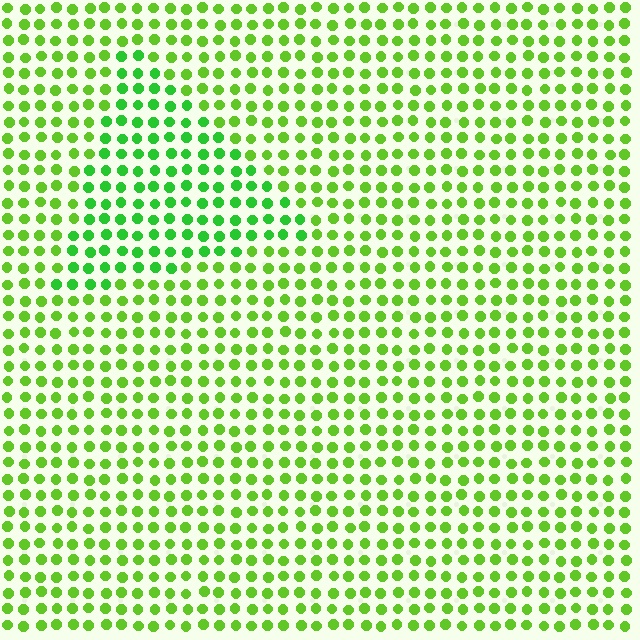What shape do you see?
I see a triangle.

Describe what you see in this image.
The image is filled with small lime elements in a uniform arrangement. A triangle-shaped region is visible where the elements are tinted to a slightly different hue, forming a subtle color boundary.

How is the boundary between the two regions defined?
The boundary is defined purely by a slight shift in hue (about 25 degrees). Spacing, size, and orientation are identical on both sides.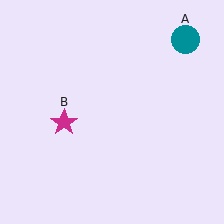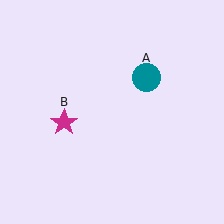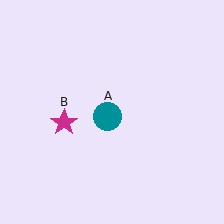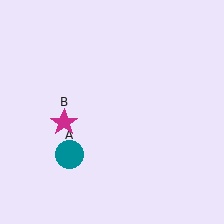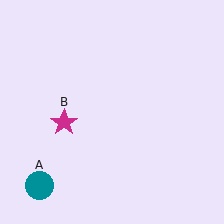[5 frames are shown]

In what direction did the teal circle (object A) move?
The teal circle (object A) moved down and to the left.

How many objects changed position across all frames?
1 object changed position: teal circle (object A).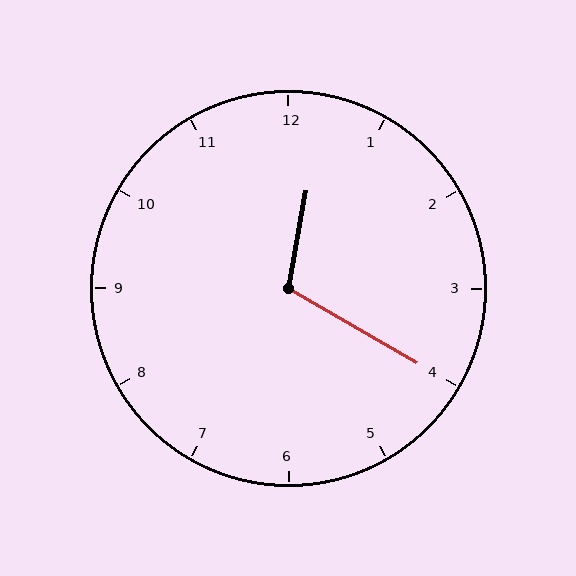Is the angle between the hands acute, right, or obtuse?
It is obtuse.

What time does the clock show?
12:20.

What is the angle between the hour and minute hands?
Approximately 110 degrees.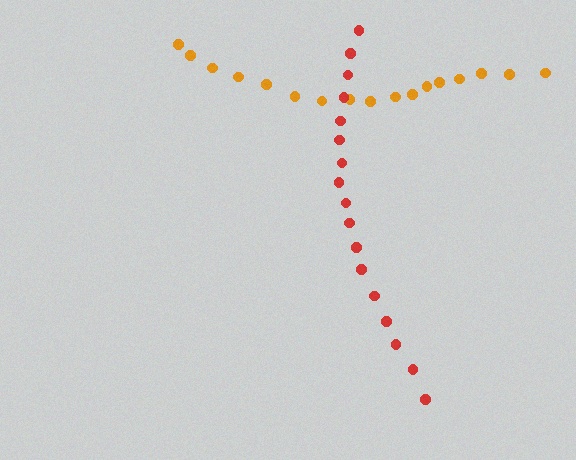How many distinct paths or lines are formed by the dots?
There are 2 distinct paths.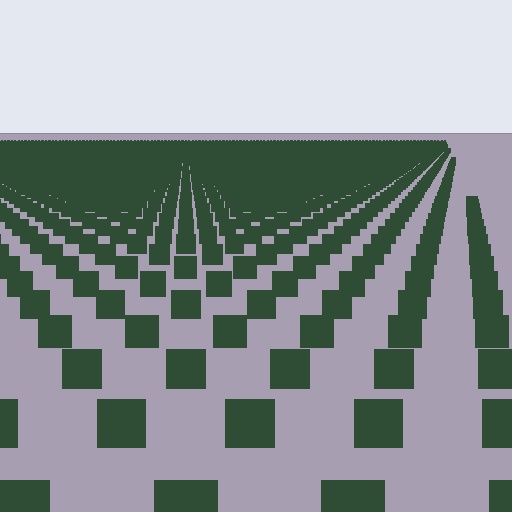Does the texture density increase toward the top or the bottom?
Density increases toward the top.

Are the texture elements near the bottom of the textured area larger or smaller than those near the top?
Larger. Near the bottom, elements are closer to the viewer and appear at a bigger on-screen size.